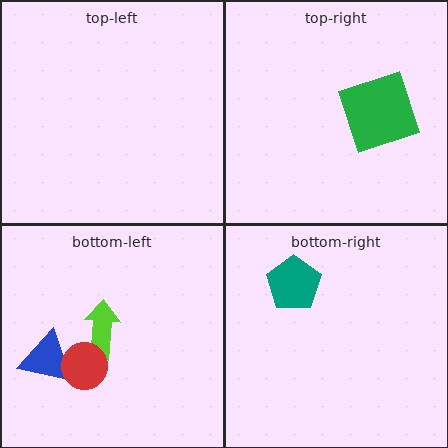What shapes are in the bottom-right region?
The teal pentagon.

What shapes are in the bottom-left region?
The blue triangle, the lime arrow, the red circle.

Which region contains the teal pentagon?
The bottom-right region.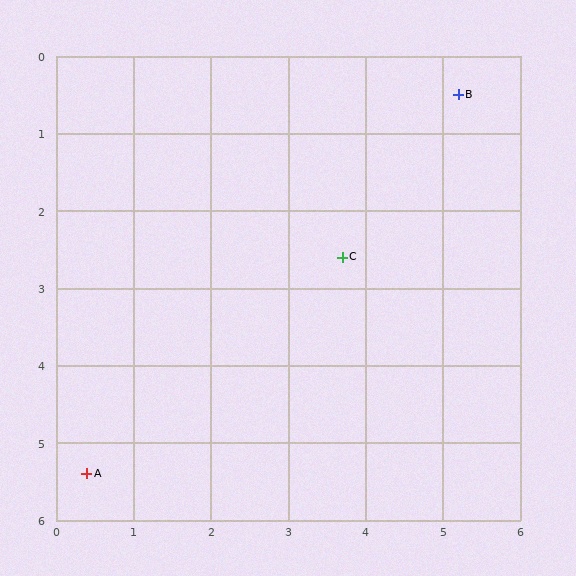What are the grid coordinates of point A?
Point A is at approximately (0.4, 5.4).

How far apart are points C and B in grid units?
Points C and B are about 2.6 grid units apart.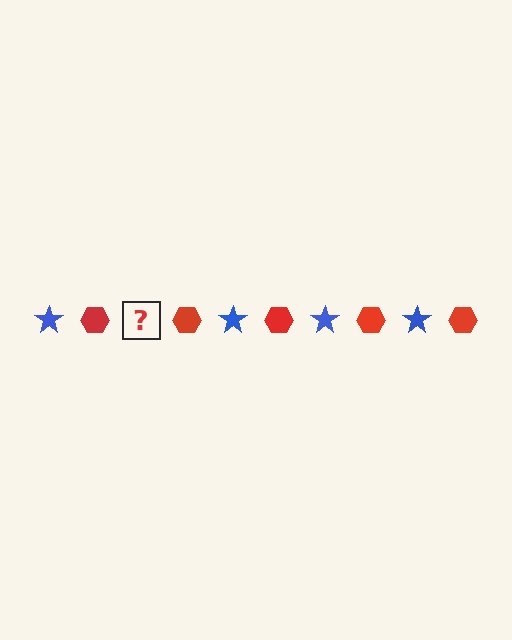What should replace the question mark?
The question mark should be replaced with a blue star.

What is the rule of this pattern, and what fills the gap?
The rule is that the pattern alternates between blue star and red hexagon. The gap should be filled with a blue star.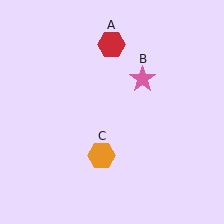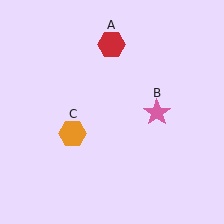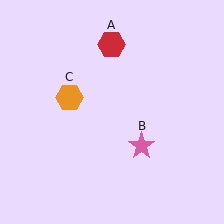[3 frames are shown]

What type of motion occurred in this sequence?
The pink star (object B), orange hexagon (object C) rotated clockwise around the center of the scene.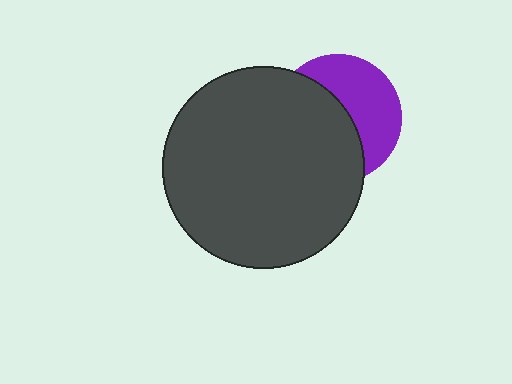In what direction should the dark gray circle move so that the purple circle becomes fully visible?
The dark gray circle should move left. That is the shortest direction to clear the overlap and leave the purple circle fully visible.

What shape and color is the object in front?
The object in front is a dark gray circle.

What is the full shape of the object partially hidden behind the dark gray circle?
The partially hidden object is a purple circle.